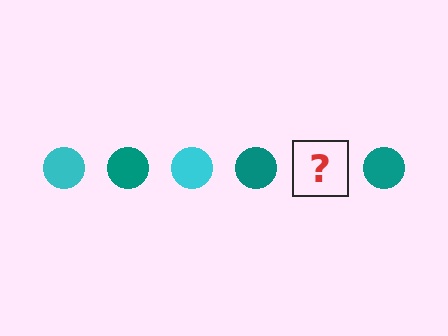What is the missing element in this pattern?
The missing element is a cyan circle.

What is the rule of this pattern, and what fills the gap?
The rule is that the pattern cycles through cyan, teal circles. The gap should be filled with a cyan circle.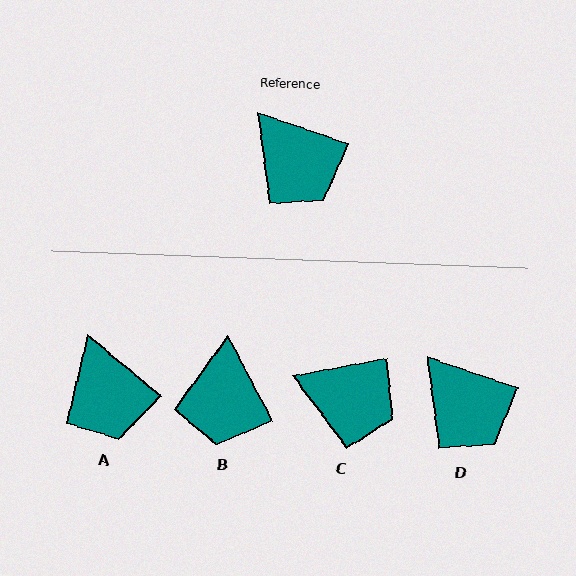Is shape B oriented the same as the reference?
No, it is off by about 43 degrees.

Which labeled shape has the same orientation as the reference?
D.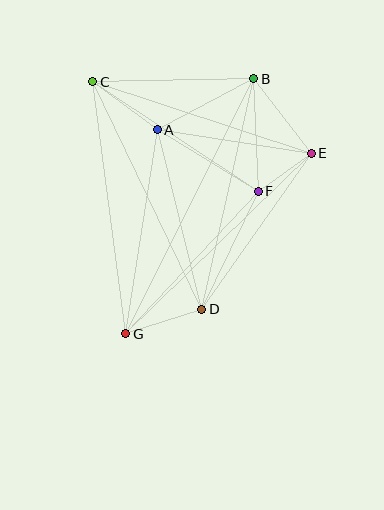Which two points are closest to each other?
Points E and F are closest to each other.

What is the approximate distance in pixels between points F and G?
The distance between F and G is approximately 195 pixels.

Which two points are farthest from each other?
Points B and G are farthest from each other.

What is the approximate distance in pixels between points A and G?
The distance between A and G is approximately 207 pixels.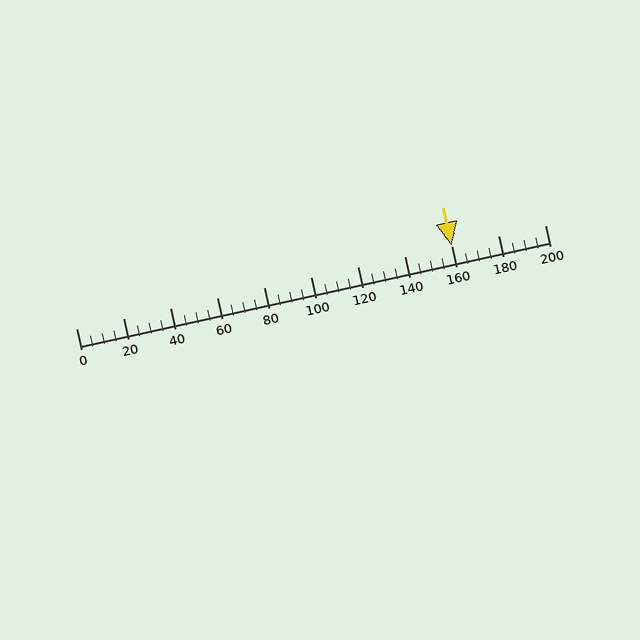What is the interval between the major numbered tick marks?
The major tick marks are spaced 20 units apart.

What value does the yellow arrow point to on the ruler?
The yellow arrow points to approximately 160.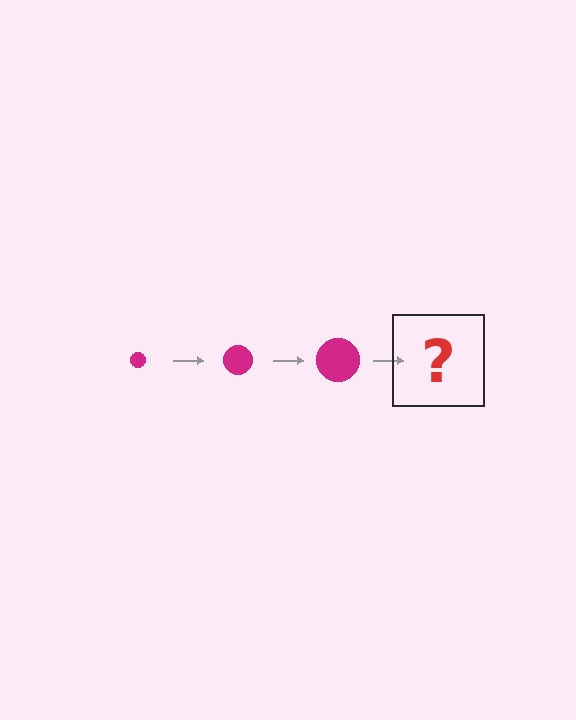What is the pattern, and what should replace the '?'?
The pattern is that the circle gets progressively larger each step. The '?' should be a magenta circle, larger than the previous one.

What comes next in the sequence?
The next element should be a magenta circle, larger than the previous one.